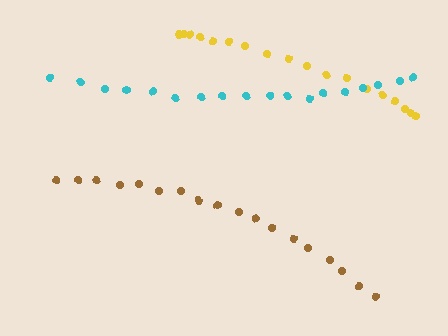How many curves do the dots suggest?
There are 3 distinct paths.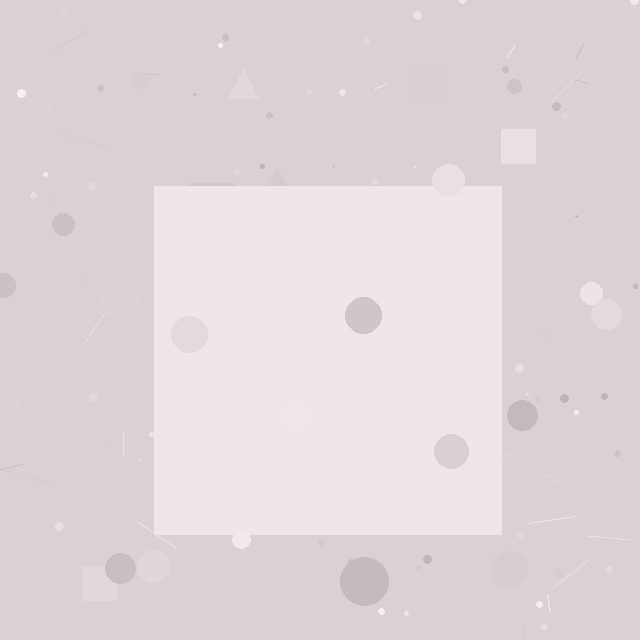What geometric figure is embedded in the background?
A square is embedded in the background.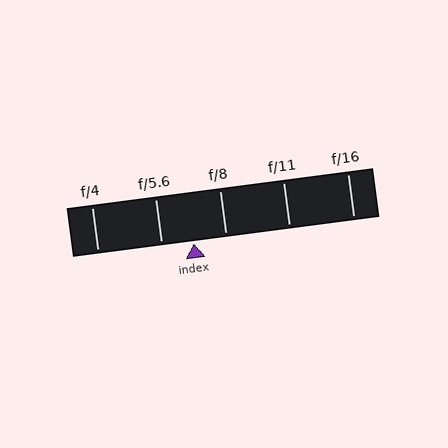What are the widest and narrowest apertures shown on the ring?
The widest aperture shown is f/4 and the narrowest is f/16.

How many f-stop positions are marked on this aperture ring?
There are 5 f-stop positions marked.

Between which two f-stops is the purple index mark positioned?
The index mark is between f/5.6 and f/8.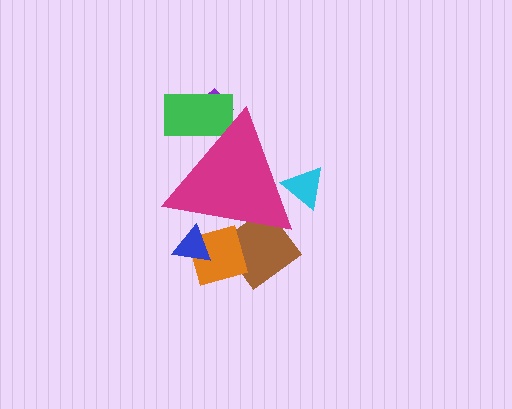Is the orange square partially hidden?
Yes, the orange square is partially hidden behind the magenta triangle.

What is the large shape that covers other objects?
A magenta triangle.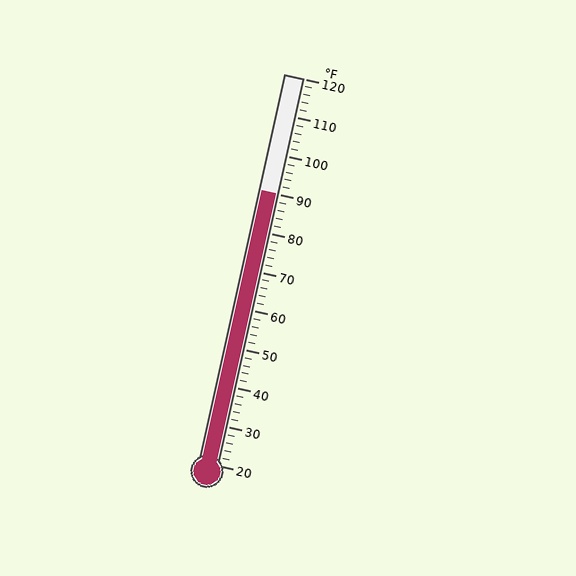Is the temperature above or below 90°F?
The temperature is at 90°F.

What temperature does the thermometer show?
The thermometer shows approximately 90°F.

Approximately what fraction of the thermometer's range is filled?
The thermometer is filled to approximately 70% of its range.